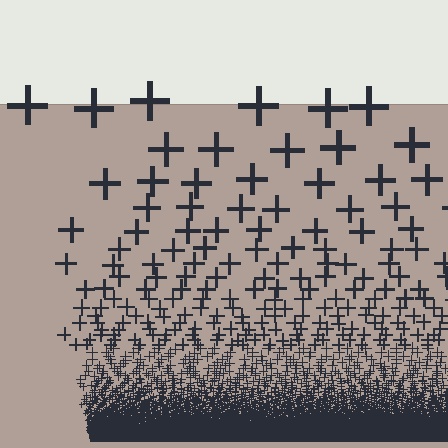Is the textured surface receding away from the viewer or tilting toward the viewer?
The surface appears to tilt toward the viewer. Texture elements get larger and sparser toward the top.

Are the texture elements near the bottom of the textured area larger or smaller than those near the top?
Smaller. The gradient is inverted — elements near the bottom are smaller and denser.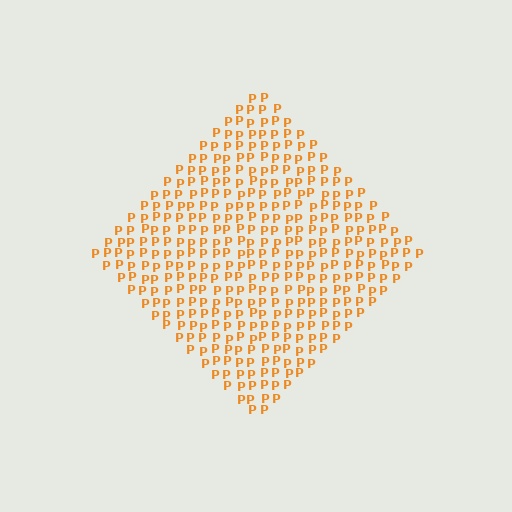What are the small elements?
The small elements are letter P's.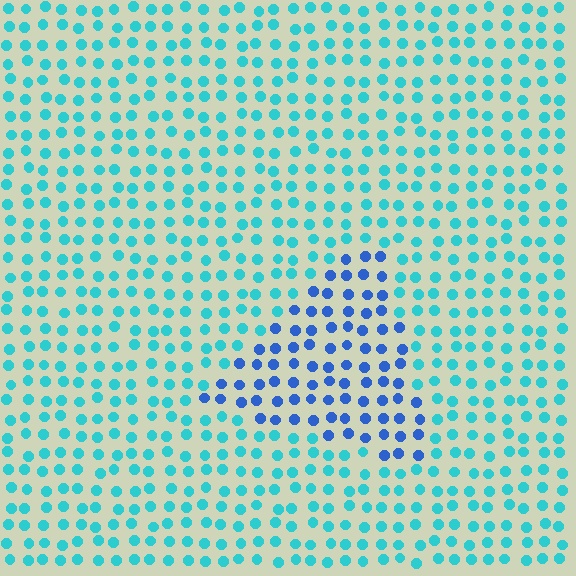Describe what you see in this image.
The image is filled with small cyan elements in a uniform arrangement. A triangle-shaped region is visible where the elements are tinted to a slightly different hue, forming a subtle color boundary.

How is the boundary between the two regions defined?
The boundary is defined purely by a slight shift in hue (about 40 degrees). Spacing, size, and orientation are identical on both sides.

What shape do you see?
I see a triangle.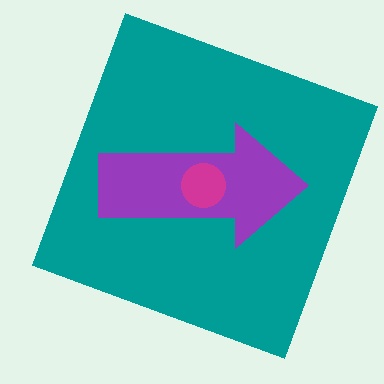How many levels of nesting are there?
3.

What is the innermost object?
The magenta circle.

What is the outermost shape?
The teal square.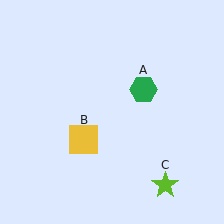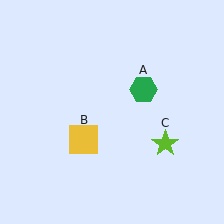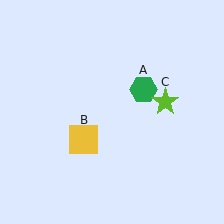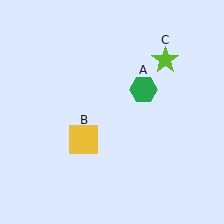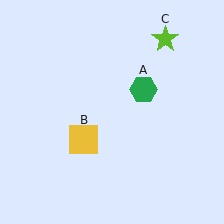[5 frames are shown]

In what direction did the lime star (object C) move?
The lime star (object C) moved up.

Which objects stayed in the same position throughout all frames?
Green hexagon (object A) and yellow square (object B) remained stationary.